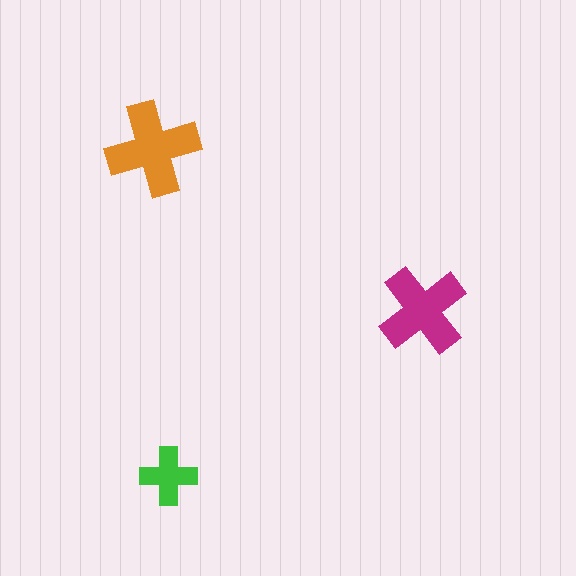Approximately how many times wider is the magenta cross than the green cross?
About 1.5 times wider.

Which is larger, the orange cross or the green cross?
The orange one.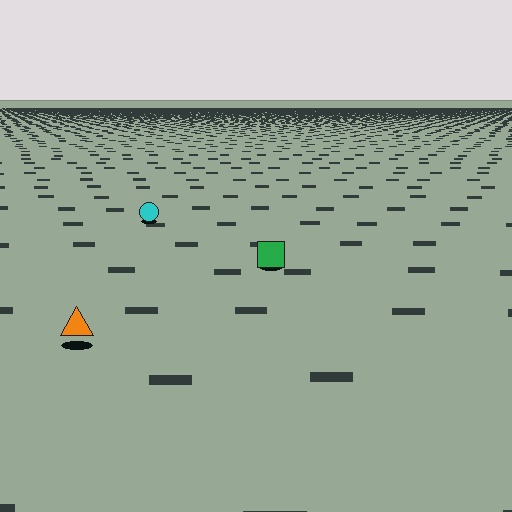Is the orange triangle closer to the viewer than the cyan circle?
Yes. The orange triangle is closer — you can tell from the texture gradient: the ground texture is coarser near it.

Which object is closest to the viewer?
The orange triangle is closest. The texture marks near it are larger and more spread out.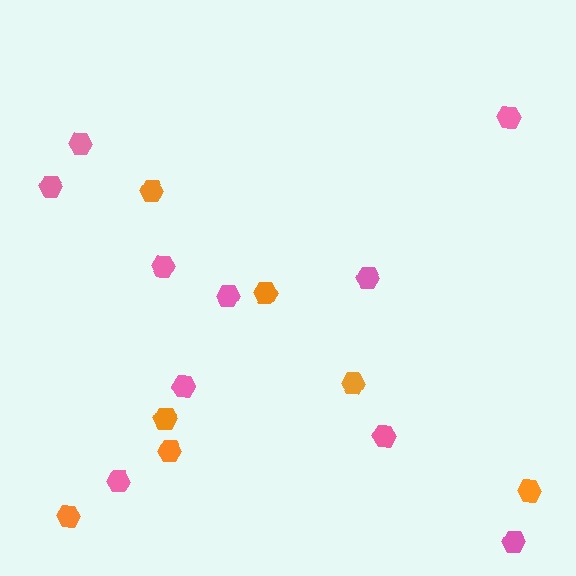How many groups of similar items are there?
There are 2 groups: one group of pink hexagons (10) and one group of orange hexagons (7).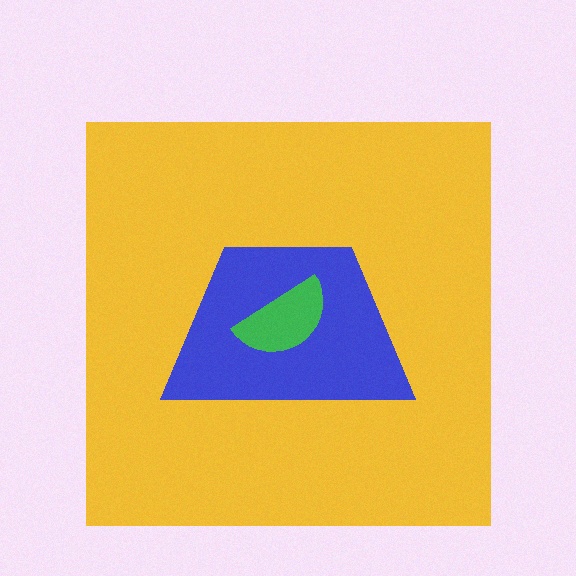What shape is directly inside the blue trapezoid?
The green semicircle.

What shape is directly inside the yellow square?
The blue trapezoid.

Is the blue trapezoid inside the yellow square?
Yes.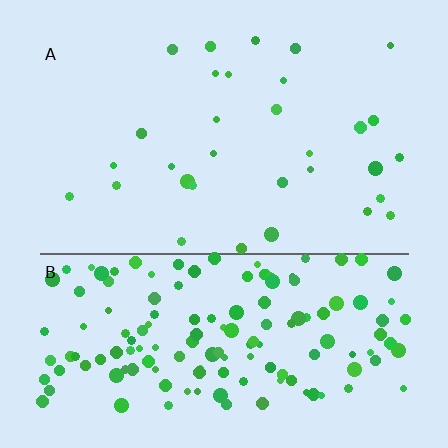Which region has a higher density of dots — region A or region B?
B (the bottom).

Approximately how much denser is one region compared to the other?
Approximately 4.9× — region B over region A.